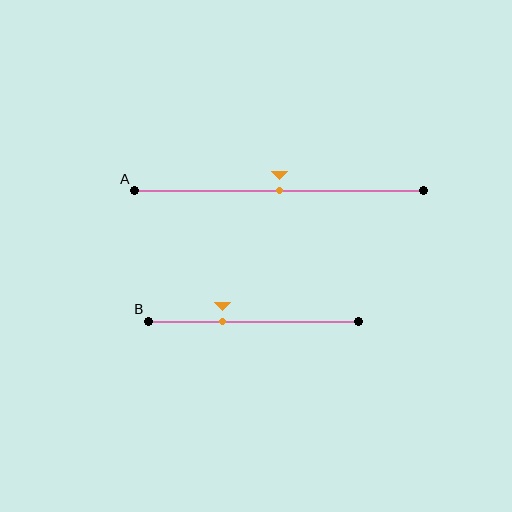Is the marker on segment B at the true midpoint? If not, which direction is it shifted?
No, the marker on segment B is shifted to the left by about 15% of the segment length.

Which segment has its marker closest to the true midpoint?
Segment A has its marker closest to the true midpoint.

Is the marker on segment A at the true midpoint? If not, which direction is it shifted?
Yes, the marker on segment A is at the true midpoint.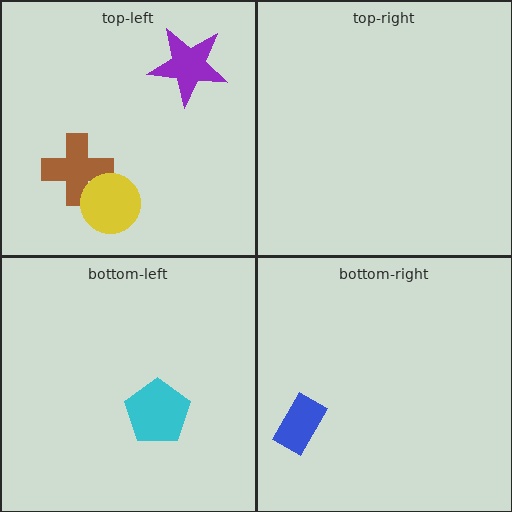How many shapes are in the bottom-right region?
1.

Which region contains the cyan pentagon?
The bottom-left region.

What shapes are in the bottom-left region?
The cyan pentagon.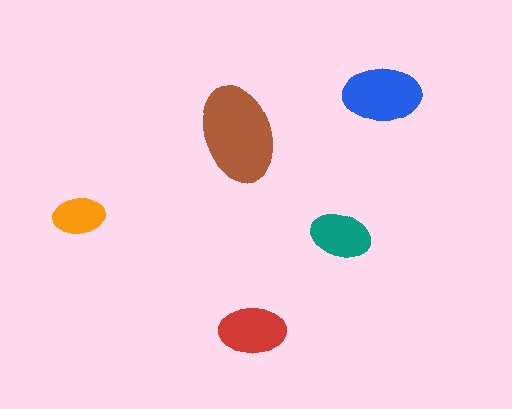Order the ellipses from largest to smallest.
the brown one, the blue one, the red one, the teal one, the orange one.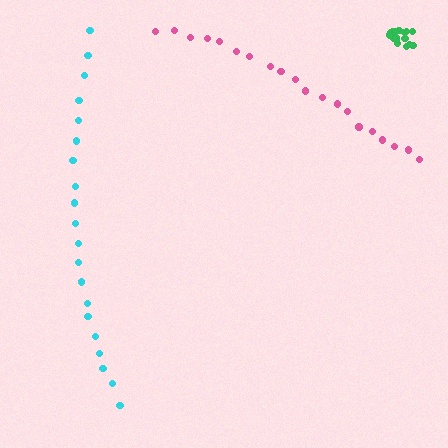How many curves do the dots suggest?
There are 3 distinct paths.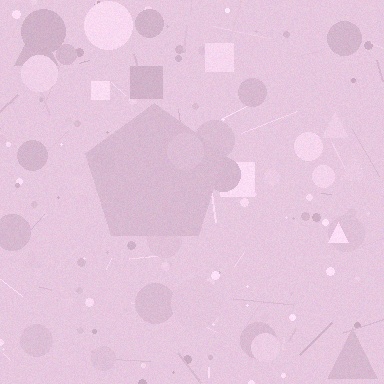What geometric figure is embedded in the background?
A pentagon is embedded in the background.